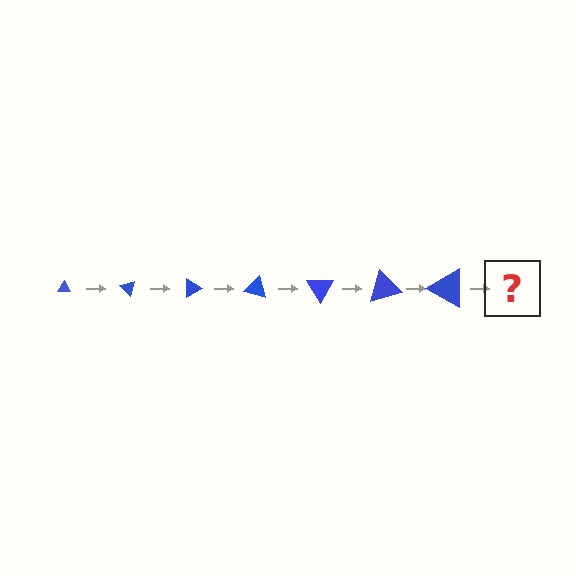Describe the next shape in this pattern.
It should be a triangle, larger than the previous one and rotated 315 degrees from the start.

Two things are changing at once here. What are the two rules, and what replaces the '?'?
The two rules are that the triangle grows larger each step and it rotates 45 degrees each step. The '?' should be a triangle, larger than the previous one and rotated 315 degrees from the start.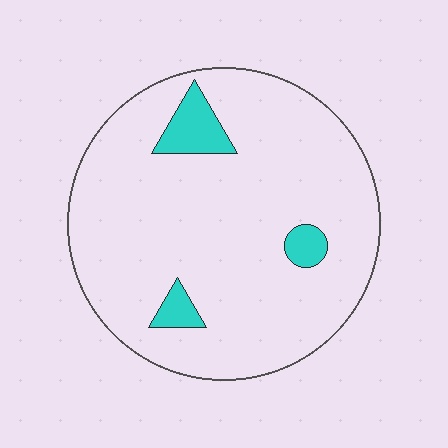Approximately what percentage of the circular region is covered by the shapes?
Approximately 10%.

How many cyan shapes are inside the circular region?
3.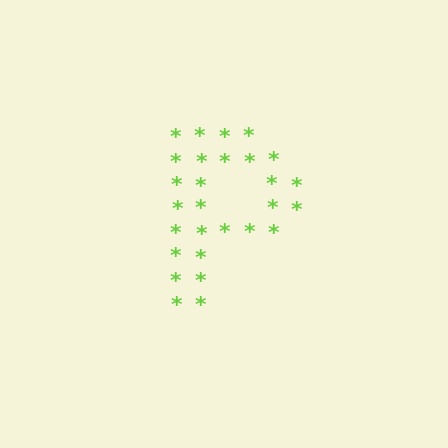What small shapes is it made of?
It is made of small asterisks.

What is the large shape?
The large shape is the letter P.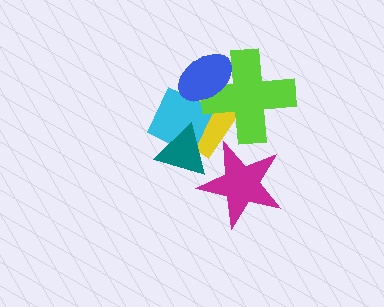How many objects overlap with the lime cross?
2 objects overlap with the lime cross.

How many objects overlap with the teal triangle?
3 objects overlap with the teal triangle.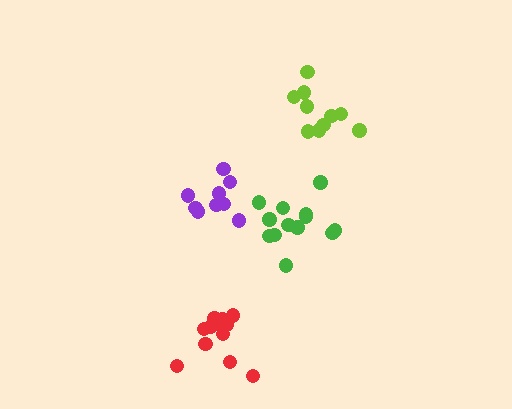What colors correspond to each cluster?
The clusters are colored: green, red, purple, lime.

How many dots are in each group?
Group 1: 13 dots, Group 2: 12 dots, Group 3: 9 dots, Group 4: 10 dots (44 total).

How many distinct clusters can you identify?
There are 4 distinct clusters.